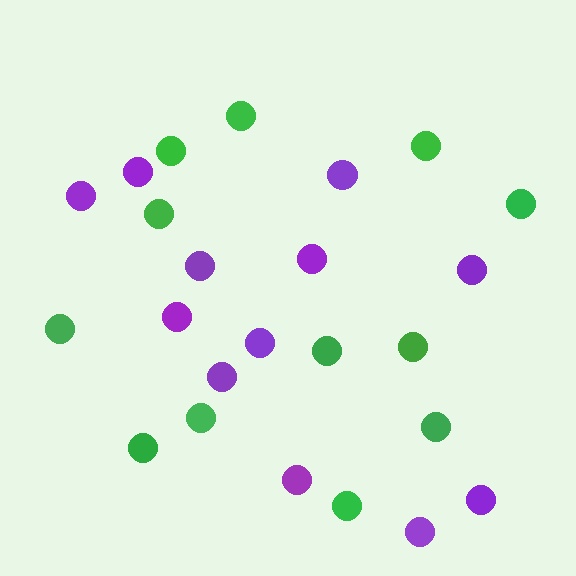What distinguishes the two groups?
There are 2 groups: one group of purple circles (12) and one group of green circles (12).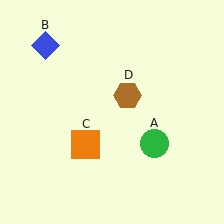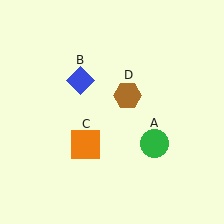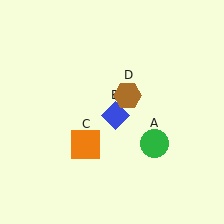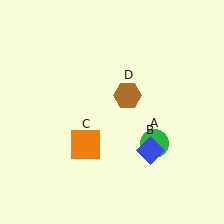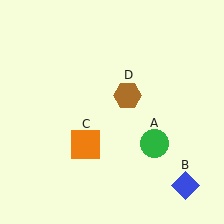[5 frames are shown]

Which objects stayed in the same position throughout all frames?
Green circle (object A) and orange square (object C) and brown hexagon (object D) remained stationary.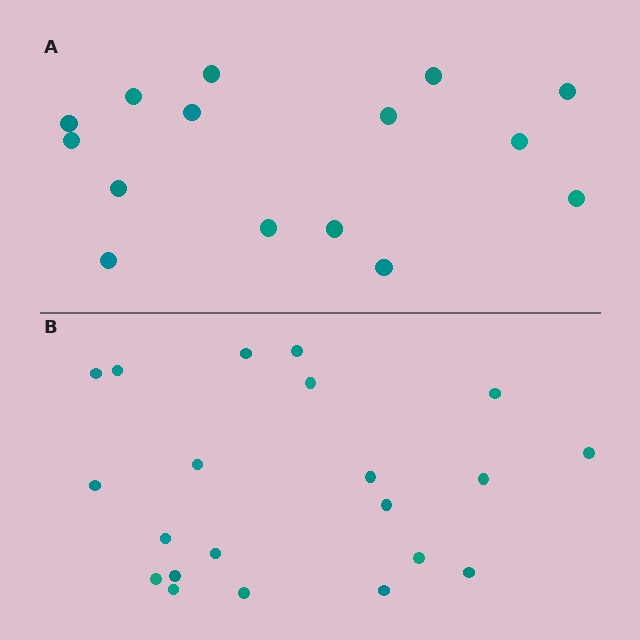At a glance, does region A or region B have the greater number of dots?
Region B (the bottom region) has more dots.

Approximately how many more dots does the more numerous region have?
Region B has about 6 more dots than region A.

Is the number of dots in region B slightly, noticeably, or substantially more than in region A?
Region B has noticeably more, but not dramatically so. The ratio is roughly 1.4 to 1.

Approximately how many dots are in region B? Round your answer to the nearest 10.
About 20 dots. (The exact count is 21, which rounds to 20.)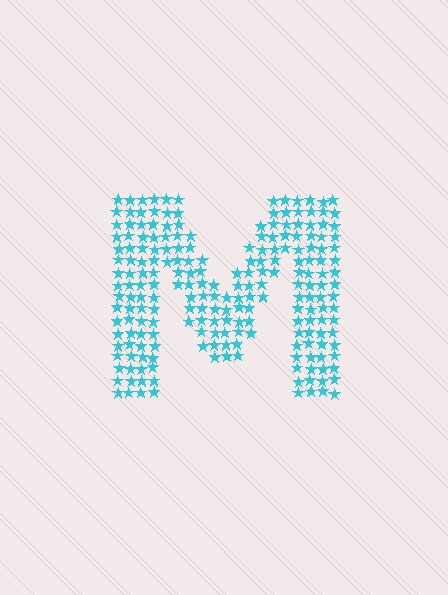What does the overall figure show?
The overall figure shows the letter M.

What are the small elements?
The small elements are stars.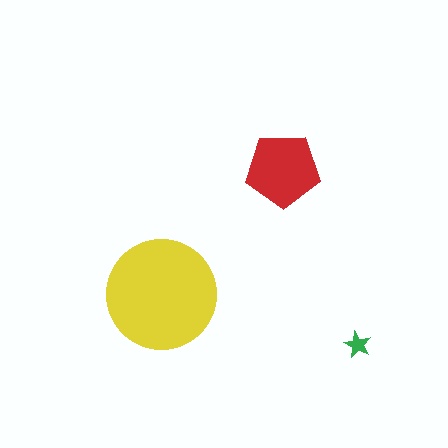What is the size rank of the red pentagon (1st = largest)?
2nd.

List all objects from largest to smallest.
The yellow circle, the red pentagon, the green star.